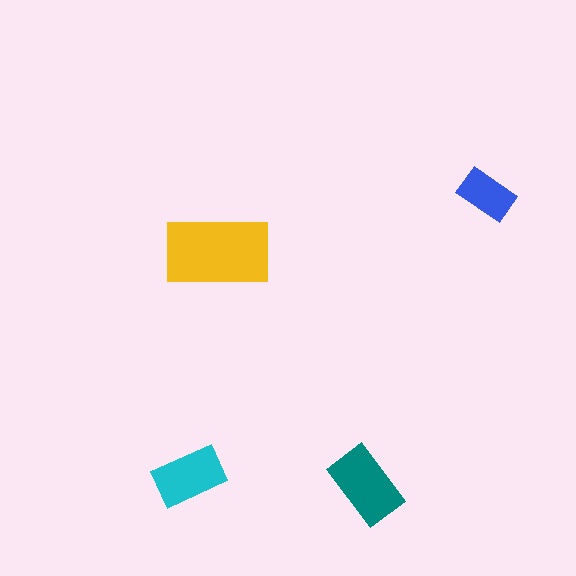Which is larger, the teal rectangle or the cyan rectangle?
The teal one.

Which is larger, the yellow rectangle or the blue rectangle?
The yellow one.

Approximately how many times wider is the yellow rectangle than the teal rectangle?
About 1.5 times wider.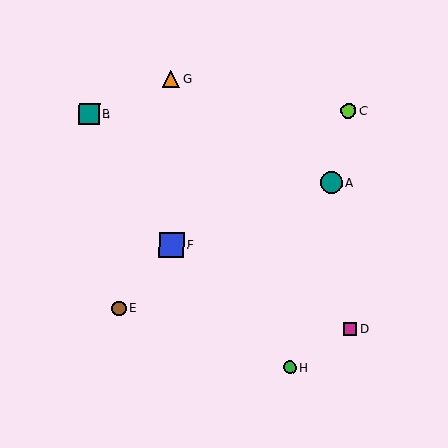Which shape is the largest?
The blue square (labeled F) is the largest.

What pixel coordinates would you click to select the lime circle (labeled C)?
Click at (349, 111) to select the lime circle C.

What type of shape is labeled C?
Shape C is a lime circle.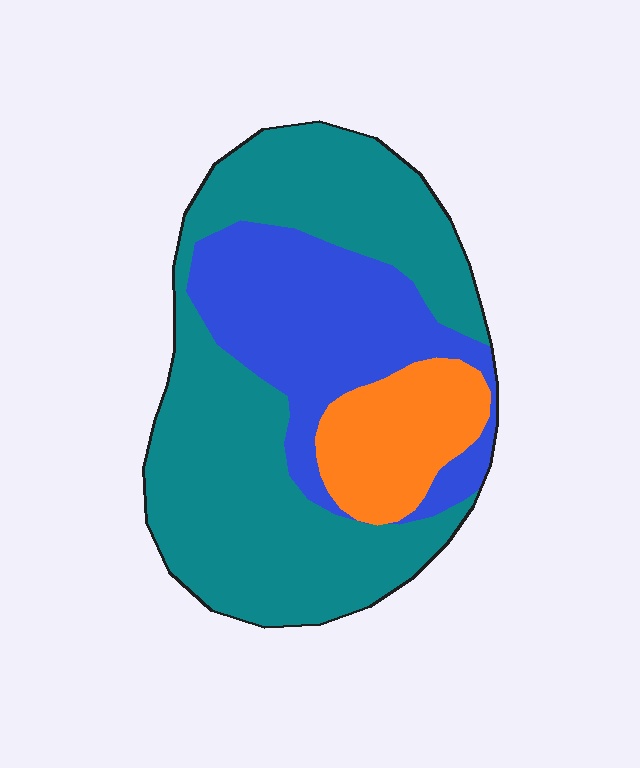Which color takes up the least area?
Orange, at roughly 15%.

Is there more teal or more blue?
Teal.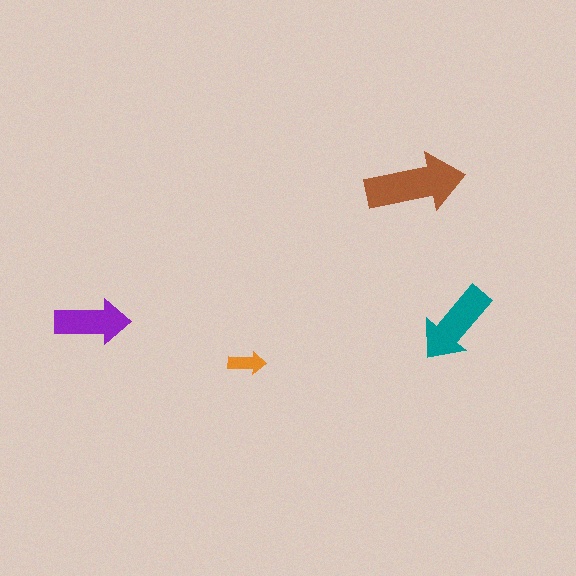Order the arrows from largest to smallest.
the brown one, the teal one, the purple one, the orange one.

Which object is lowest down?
The orange arrow is bottommost.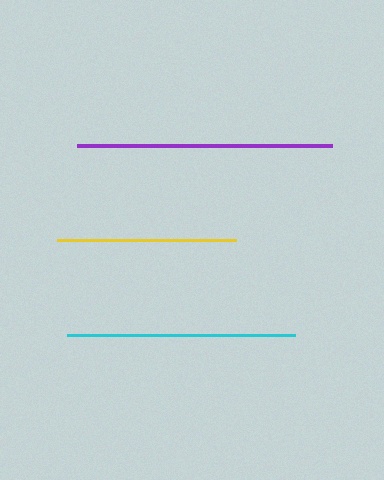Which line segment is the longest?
The purple line is the longest at approximately 255 pixels.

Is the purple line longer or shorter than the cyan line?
The purple line is longer than the cyan line.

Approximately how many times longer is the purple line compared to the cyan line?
The purple line is approximately 1.1 times the length of the cyan line.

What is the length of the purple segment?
The purple segment is approximately 255 pixels long.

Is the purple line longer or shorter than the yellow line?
The purple line is longer than the yellow line.